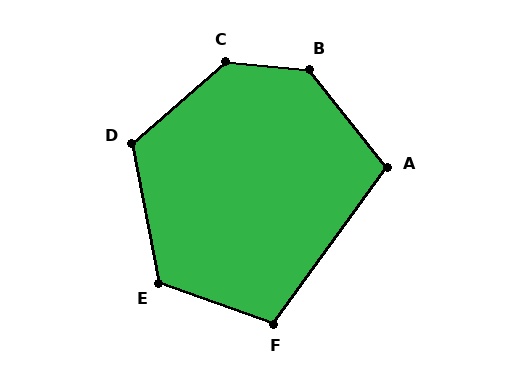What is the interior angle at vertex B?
Approximately 134 degrees (obtuse).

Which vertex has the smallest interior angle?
A, at approximately 106 degrees.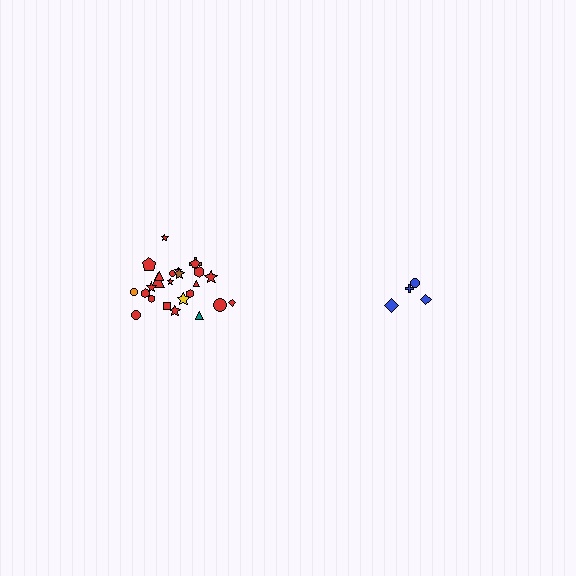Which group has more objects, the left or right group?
The left group.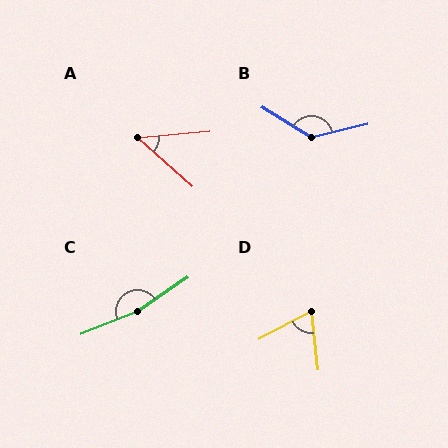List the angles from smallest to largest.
A (47°), D (68°), B (135°), C (167°).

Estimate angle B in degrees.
Approximately 135 degrees.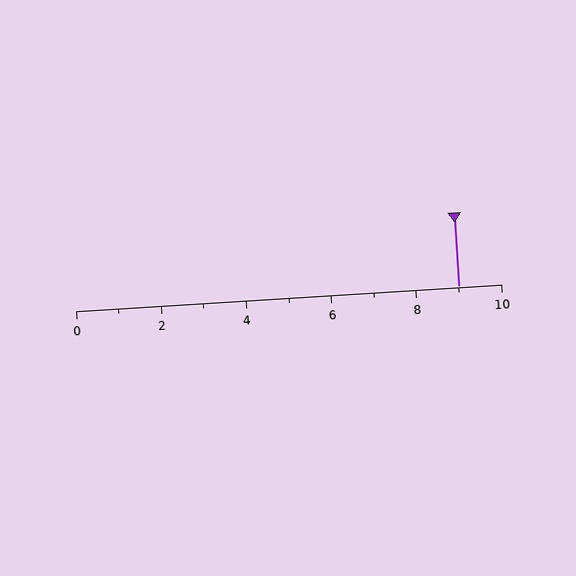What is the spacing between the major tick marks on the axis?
The major ticks are spaced 2 apart.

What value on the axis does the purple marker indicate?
The marker indicates approximately 9.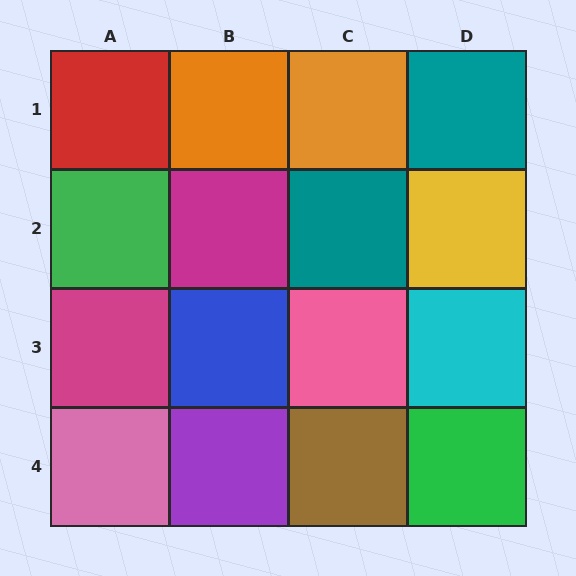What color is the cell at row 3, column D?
Cyan.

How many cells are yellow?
1 cell is yellow.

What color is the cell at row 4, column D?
Green.